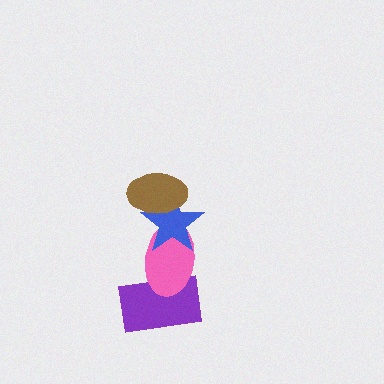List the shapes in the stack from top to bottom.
From top to bottom: the brown ellipse, the blue star, the pink ellipse, the purple rectangle.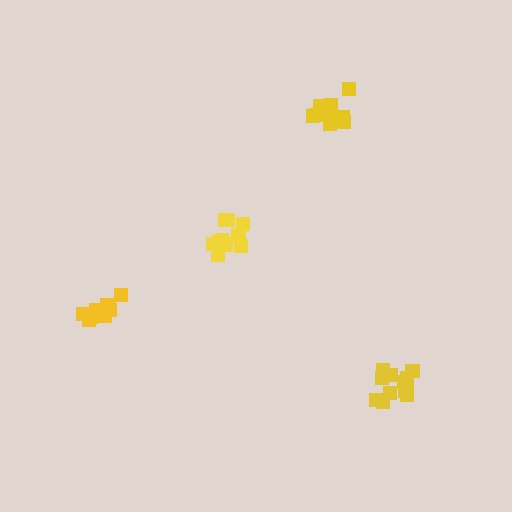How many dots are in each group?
Group 1: 11 dots, Group 2: 12 dots, Group 3: 10 dots, Group 4: 10 dots (43 total).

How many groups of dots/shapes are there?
There are 4 groups.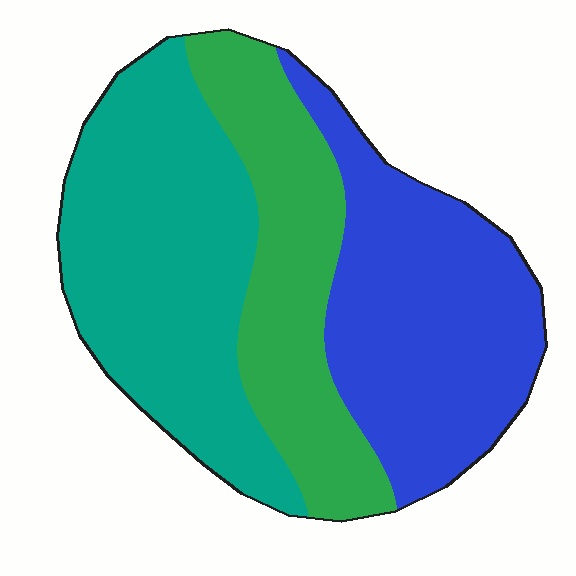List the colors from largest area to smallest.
From largest to smallest: teal, blue, green.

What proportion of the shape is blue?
Blue takes up about one third (1/3) of the shape.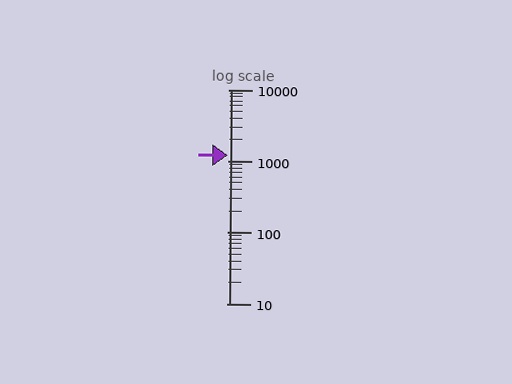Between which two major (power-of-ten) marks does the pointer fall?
The pointer is between 1000 and 10000.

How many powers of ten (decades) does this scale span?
The scale spans 3 decades, from 10 to 10000.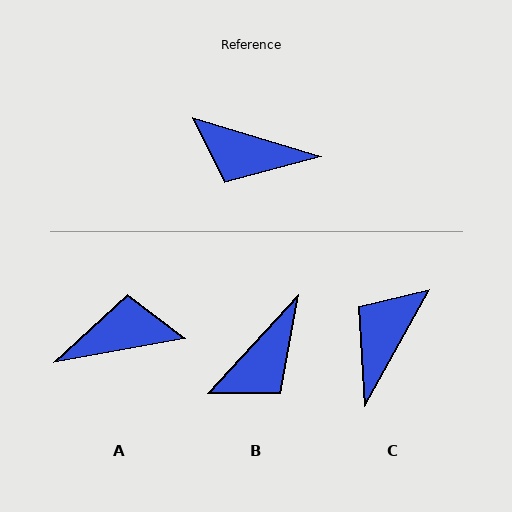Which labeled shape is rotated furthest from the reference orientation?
A, about 153 degrees away.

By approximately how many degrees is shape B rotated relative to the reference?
Approximately 64 degrees counter-clockwise.